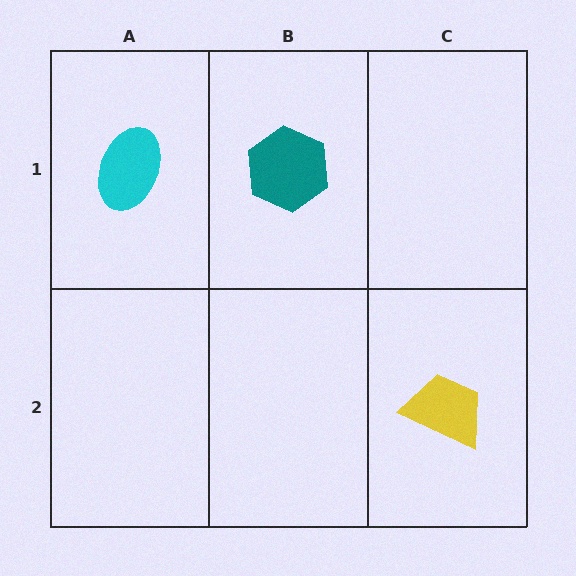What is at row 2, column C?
A yellow trapezoid.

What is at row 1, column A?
A cyan ellipse.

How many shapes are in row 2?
1 shape.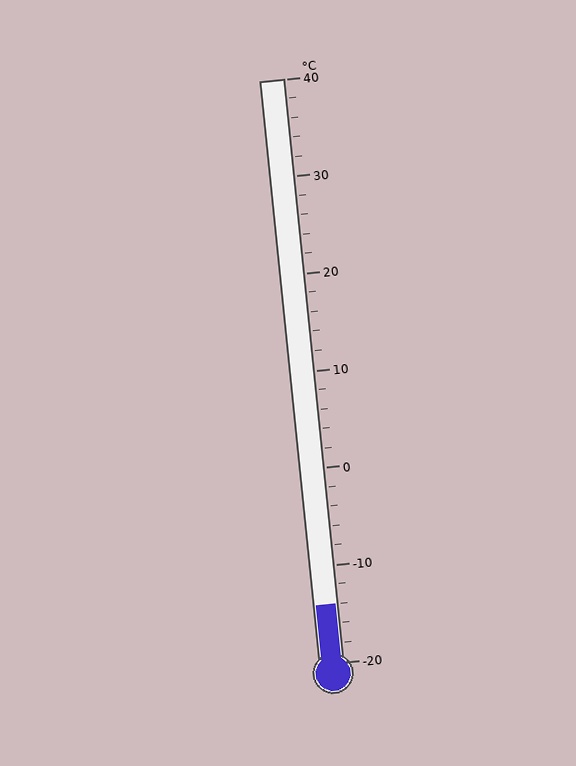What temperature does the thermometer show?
The thermometer shows approximately -14°C.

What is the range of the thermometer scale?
The thermometer scale ranges from -20°C to 40°C.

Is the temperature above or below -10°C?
The temperature is below -10°C.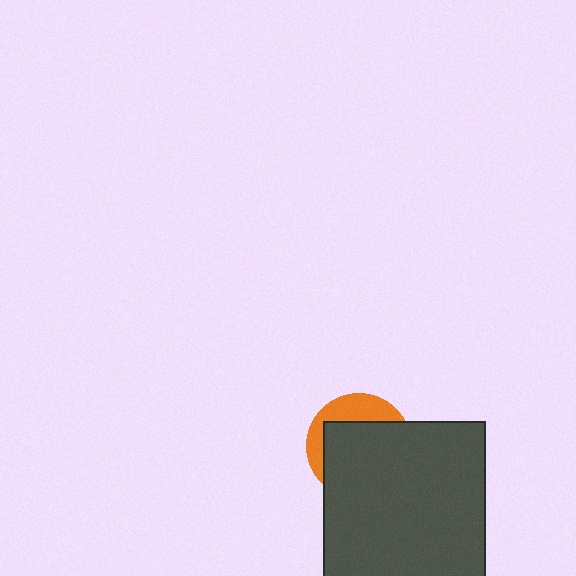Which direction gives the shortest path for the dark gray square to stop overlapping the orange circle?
Moving toward the lower-right gives the shortest separation.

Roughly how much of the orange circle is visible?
A small part of it is visible (roughly 31%).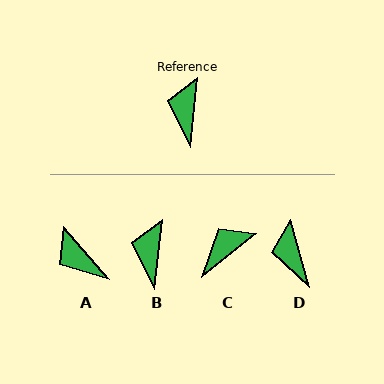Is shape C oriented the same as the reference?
No, it is off by about 45 degrees.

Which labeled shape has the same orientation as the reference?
B.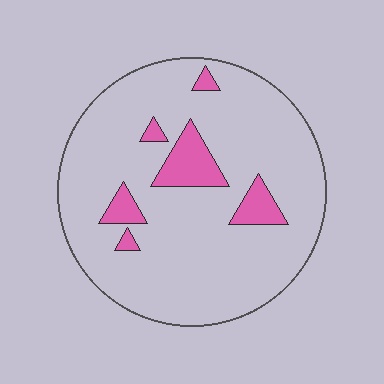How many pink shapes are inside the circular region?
6.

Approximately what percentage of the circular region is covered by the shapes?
Approximately 10%.